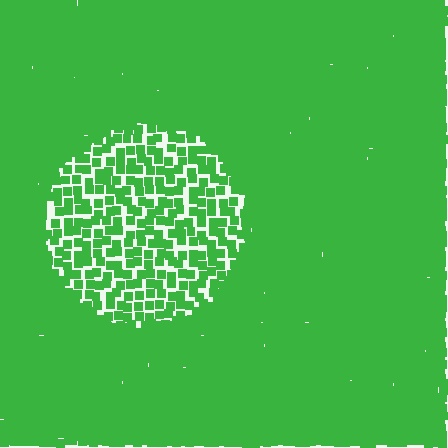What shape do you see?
I see a circle.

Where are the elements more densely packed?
The elements are more densely packed outside the circle boundary.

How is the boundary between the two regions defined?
The boundary is defined by a change in element density (approximately 2.6x ratio). All elements are the same color, size, and shape.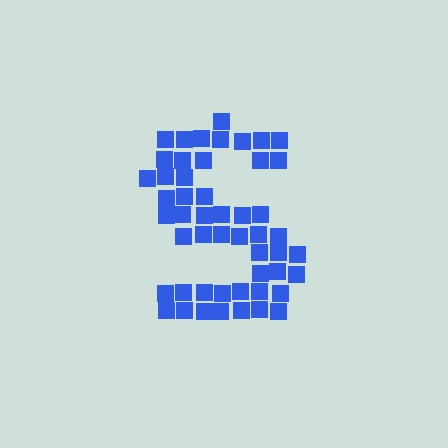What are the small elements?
The small elements are squares.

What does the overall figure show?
The overall figure shows the letter S.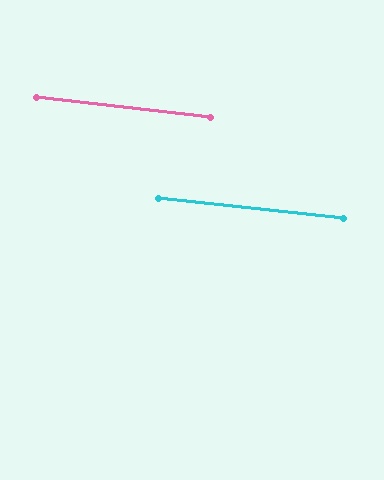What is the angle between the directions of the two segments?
Approximately 0 degrees.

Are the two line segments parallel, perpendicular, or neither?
Parallel — their directions differ by only 0.4°.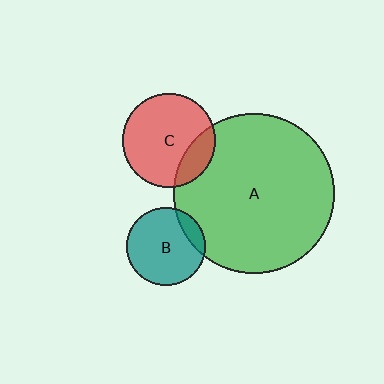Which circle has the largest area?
Circle A (green).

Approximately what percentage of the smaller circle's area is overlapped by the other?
Approximately 20%.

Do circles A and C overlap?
Yes.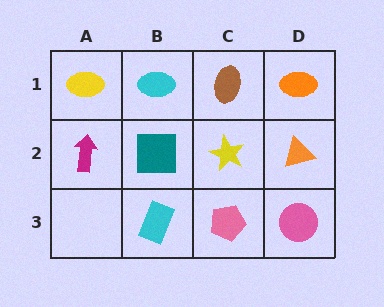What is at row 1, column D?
An orange ellipse.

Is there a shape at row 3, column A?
No, that cell is empty.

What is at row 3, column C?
A pink pentagon.